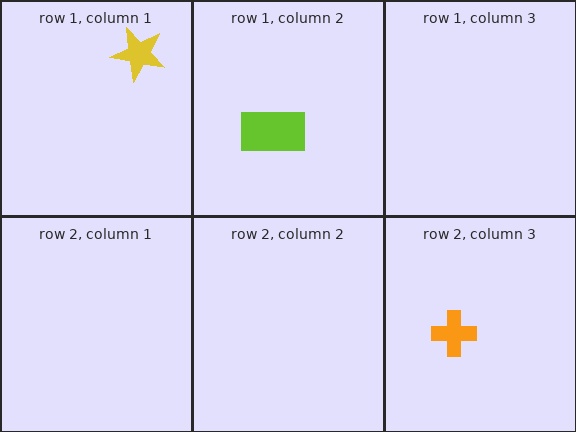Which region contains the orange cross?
The row 2, column 3 region.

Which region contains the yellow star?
The row 1, column 1 region.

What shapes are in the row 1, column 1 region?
The yellow star.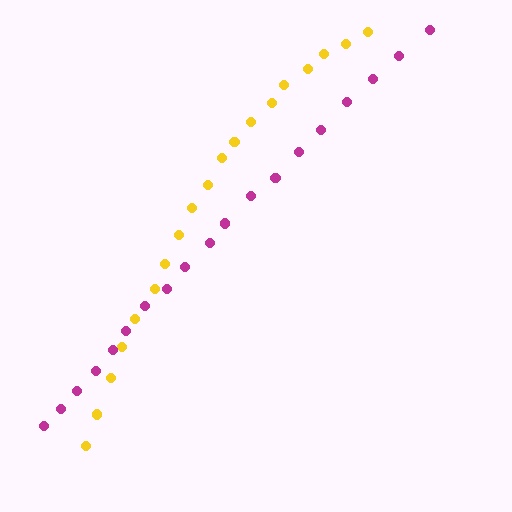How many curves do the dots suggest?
There are 2 distinct paths.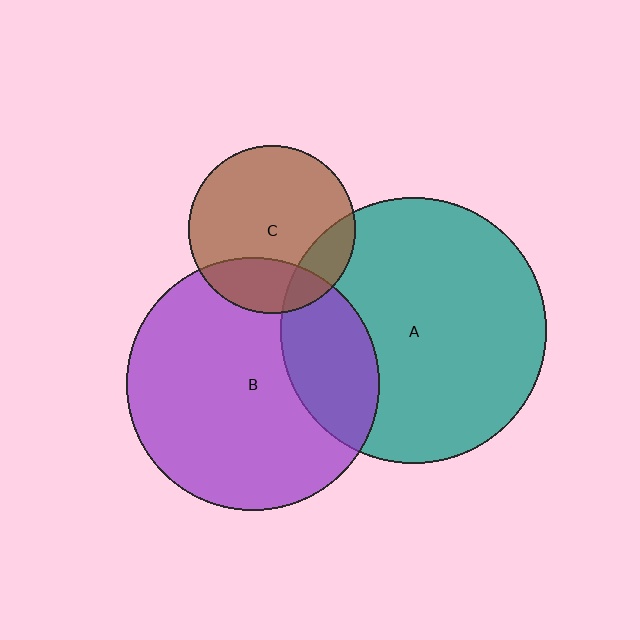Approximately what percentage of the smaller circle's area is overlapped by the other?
Approximately 15%.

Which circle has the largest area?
Circle A (teal).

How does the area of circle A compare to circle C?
Approximately 2.5 times.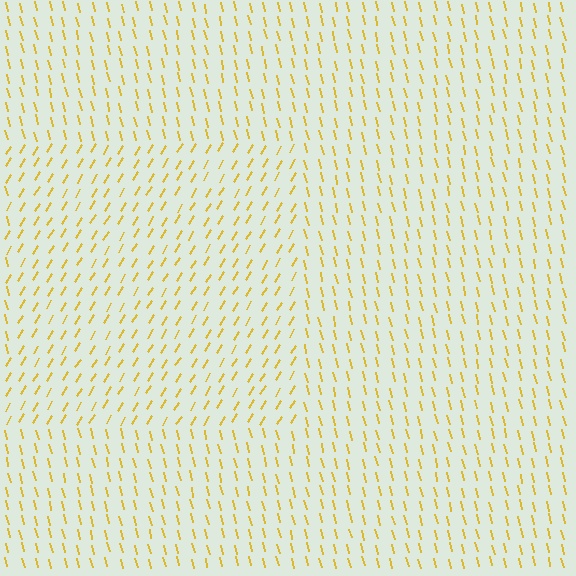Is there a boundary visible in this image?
Yes, there is a texture boundary formed by a change in line orientation.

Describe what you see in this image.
The image is filled with small yellow line segments. A rectangle region in the image has lines oriented differently from the surrounding lines, creating a visible texture boundary.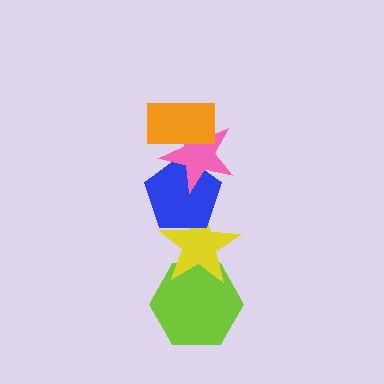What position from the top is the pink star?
The pink star is 2nd from the top.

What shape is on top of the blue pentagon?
The pink star is on top of the blue pentagon.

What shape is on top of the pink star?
The orange rectangle is on top of the pink star.